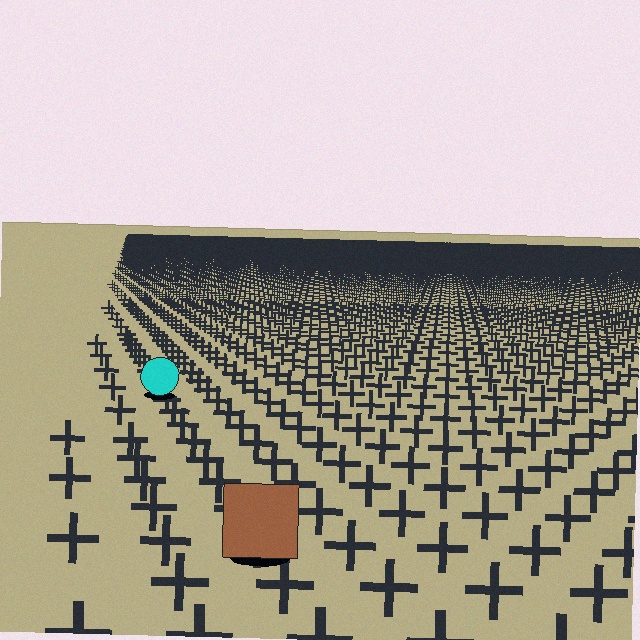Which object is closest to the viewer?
The brown square is closest. The texture marks near it are larger and more spread out.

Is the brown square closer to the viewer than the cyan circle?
Yes. The brown square is closer — you can tell from the texture gradient: the ground texture is coarser near it.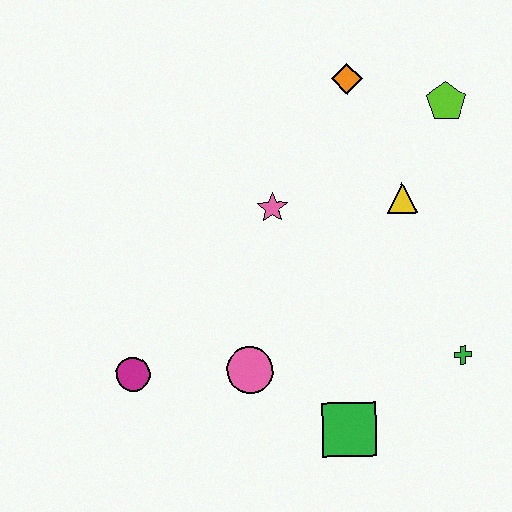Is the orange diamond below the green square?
No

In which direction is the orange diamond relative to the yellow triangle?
The orange diamond is above the yellow triangle.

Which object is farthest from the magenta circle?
The lime pentagon is farthest from the magenta circle.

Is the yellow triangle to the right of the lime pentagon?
No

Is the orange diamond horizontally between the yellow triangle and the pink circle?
Yes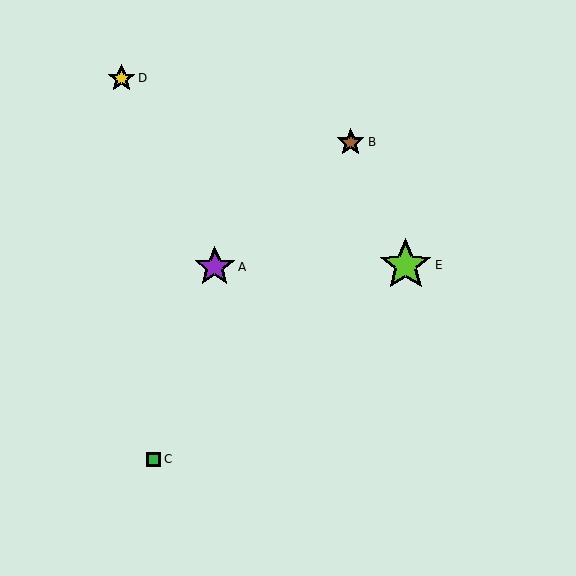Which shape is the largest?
The lime star (labeled E) is the largest.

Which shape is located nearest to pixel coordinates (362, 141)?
The brown star (labeled B) at (351, 142) is nearest to that location.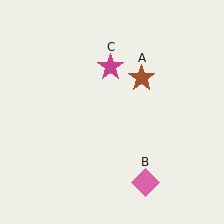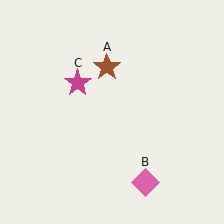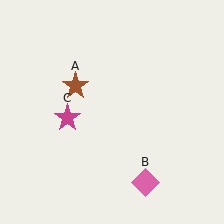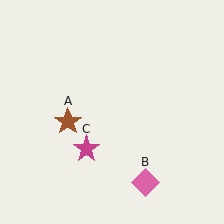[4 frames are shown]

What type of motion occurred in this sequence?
The brown star (object A), magenta star (object C) rotated counterclockwise around the center of the scene.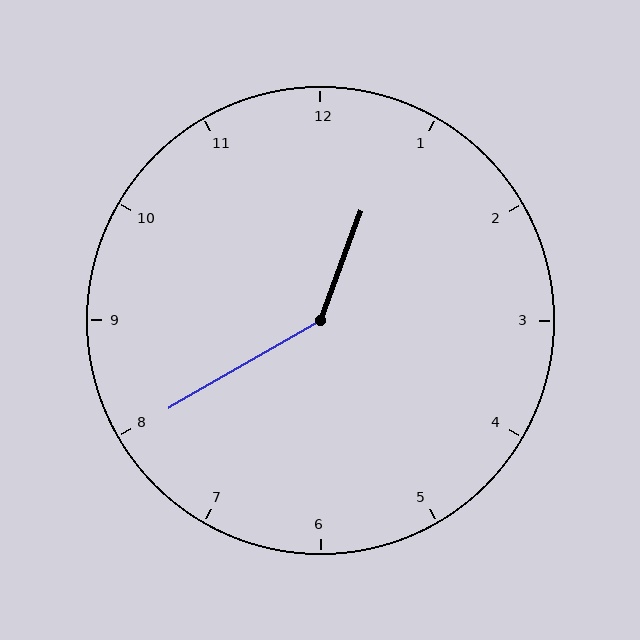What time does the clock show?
12:40.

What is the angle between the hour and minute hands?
Approximately 140 degrees.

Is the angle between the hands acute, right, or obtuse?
It is obtuse.